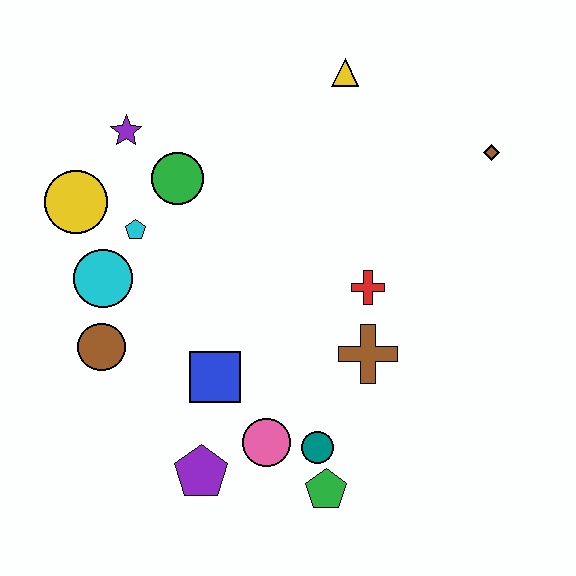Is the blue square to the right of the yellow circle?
Yes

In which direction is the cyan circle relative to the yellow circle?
The cyan circle is below the yellow circle.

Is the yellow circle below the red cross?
No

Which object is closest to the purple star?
The green circle is closest to the purple star.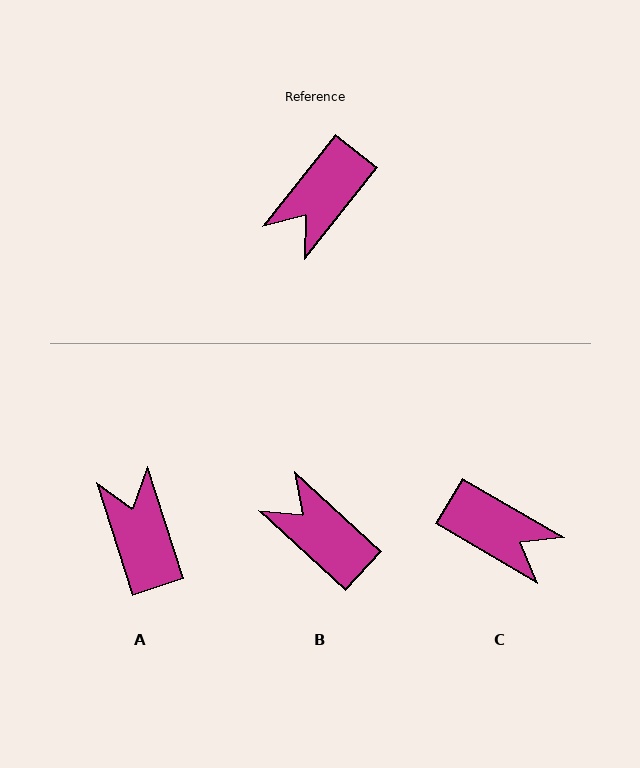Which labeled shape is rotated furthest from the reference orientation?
A, about 124 degrees away.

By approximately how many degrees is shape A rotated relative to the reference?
Approximately 124 degrees clockwise.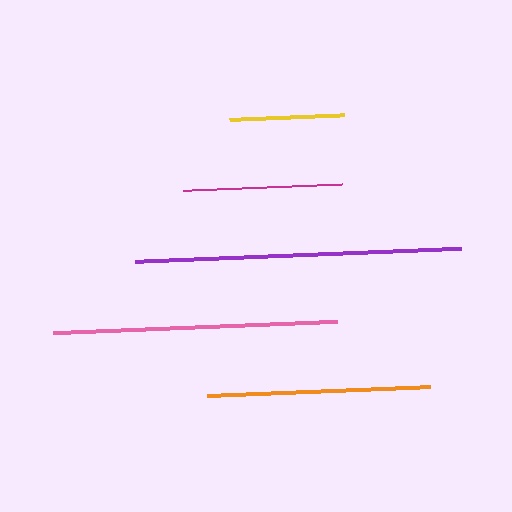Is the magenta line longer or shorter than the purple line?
The purple line is longer than the magenta line.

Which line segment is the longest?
The purple line is the longest at approximately 326 pixels.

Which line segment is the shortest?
The yellow line is the shortest at approximately 115 pixels.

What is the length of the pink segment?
The pink segment is approximately 284 pixels long.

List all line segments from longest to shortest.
From longest to shortest: purple, pink, orange, magenta, yellow.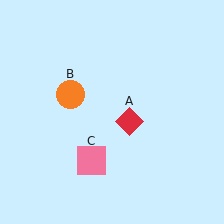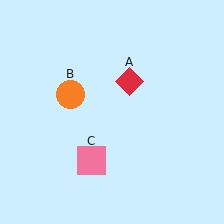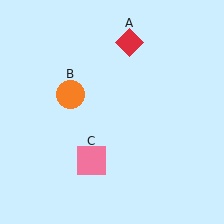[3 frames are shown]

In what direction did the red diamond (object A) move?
The red diamond (object A) moved up.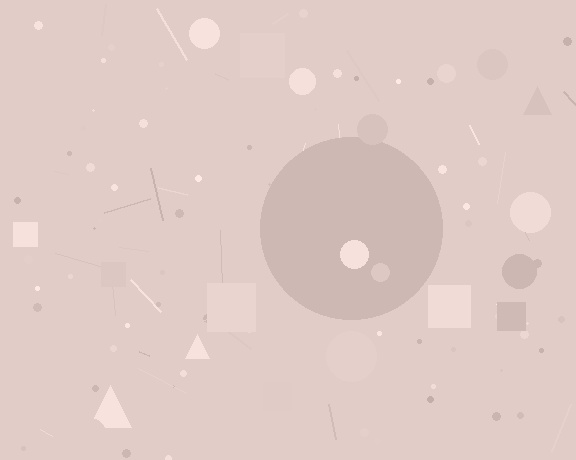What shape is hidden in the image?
A circle is hidden in the image.